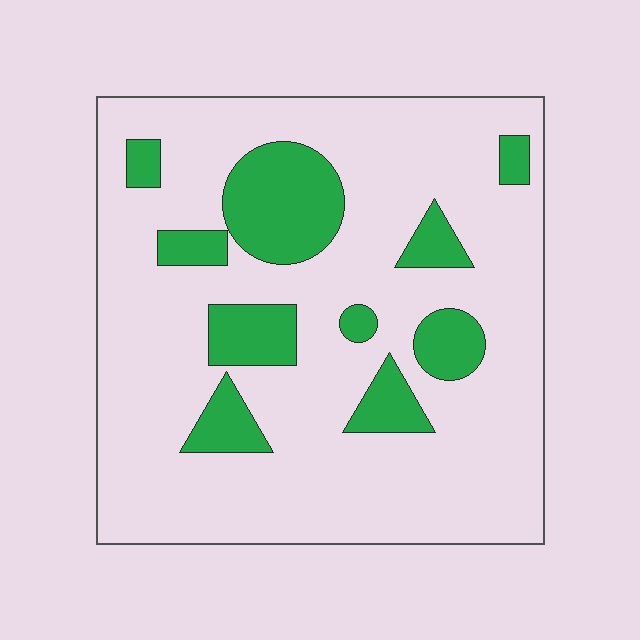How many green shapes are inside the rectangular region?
10.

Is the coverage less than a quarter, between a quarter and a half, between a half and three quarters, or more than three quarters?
Less than a quarter.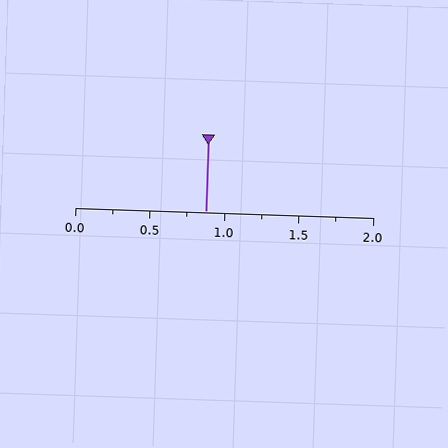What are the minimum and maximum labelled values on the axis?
The axis runs from 0.0 to 2.0.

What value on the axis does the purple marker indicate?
The marker indicates approximately 0.88.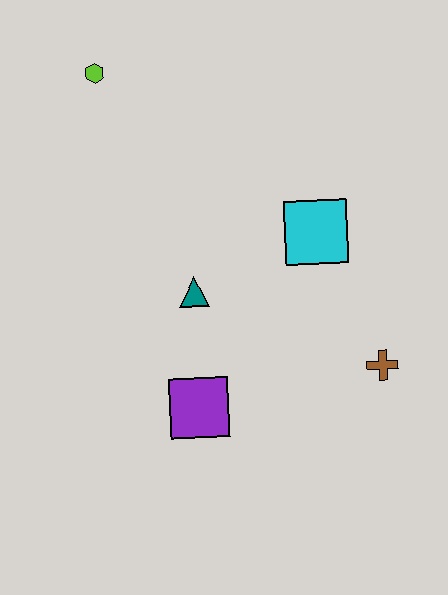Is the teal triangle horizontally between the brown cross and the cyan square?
No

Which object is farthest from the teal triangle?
The lime hexagon is farthest from the teal triangle.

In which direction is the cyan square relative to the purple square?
The cyan square is above the purple square.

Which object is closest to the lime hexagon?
The teal triangle is closest to the lime hexagon.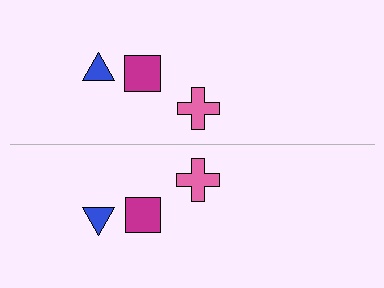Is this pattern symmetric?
Yes, this pattern has bilateral (reflection) symmetry.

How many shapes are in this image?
There are 6 shapes in this image.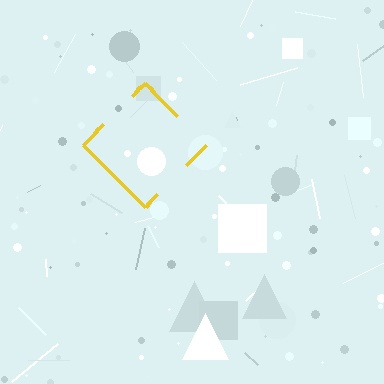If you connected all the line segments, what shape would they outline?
They would outline a diamond.